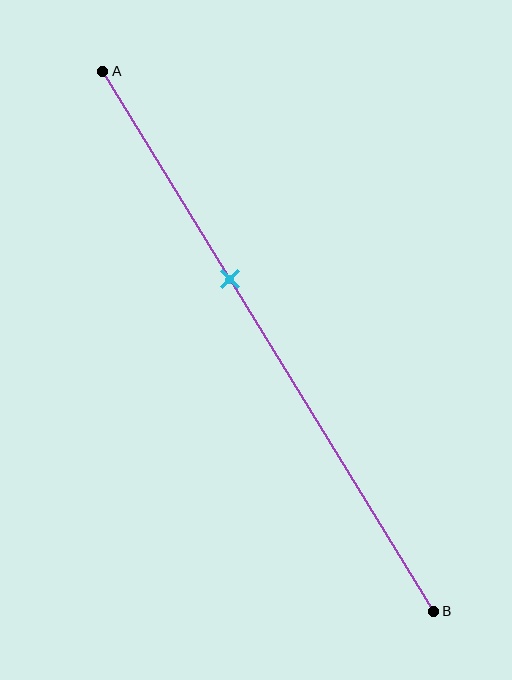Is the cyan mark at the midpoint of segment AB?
No, the mark is at about 40% from A, not at the 50% midpoint.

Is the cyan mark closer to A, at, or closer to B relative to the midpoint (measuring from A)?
The cyan mark is closer to point A than the midpoint of segment AB.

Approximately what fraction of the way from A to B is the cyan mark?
The cyan mark is approximately 40% of the way from A to B.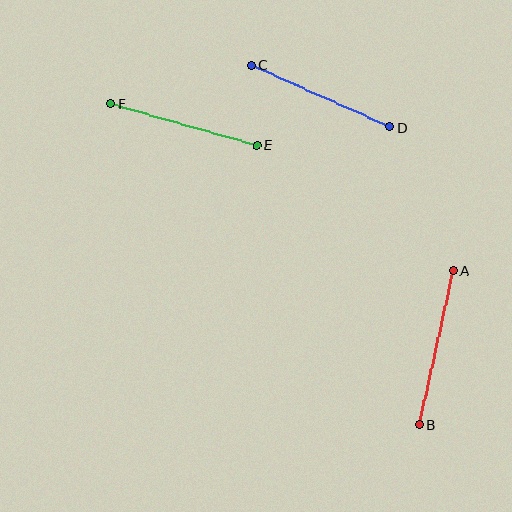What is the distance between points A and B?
The distance is approximately 158 pixels.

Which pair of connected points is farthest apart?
Points A and B are farthest apart.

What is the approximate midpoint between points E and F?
The midpoint is at approximately (183, 124) pixels.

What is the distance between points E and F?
The distance is approximately 152 pixels.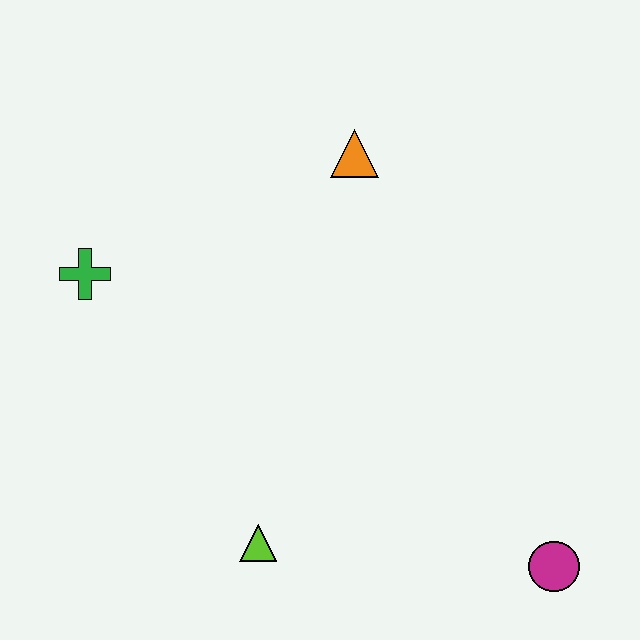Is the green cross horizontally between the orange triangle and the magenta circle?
No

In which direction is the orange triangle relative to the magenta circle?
The orange triangle is above the magenta circle.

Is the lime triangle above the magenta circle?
Yes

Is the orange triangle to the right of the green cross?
Yes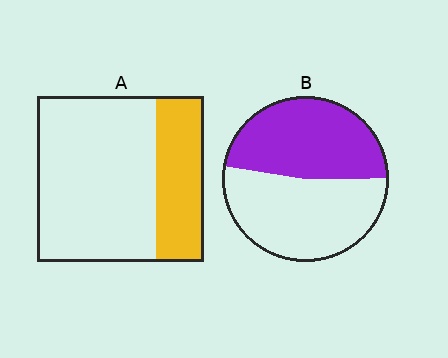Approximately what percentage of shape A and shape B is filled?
A is approximately 30% and B is approximately 45%.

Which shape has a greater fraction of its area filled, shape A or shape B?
Shape B.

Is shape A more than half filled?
No.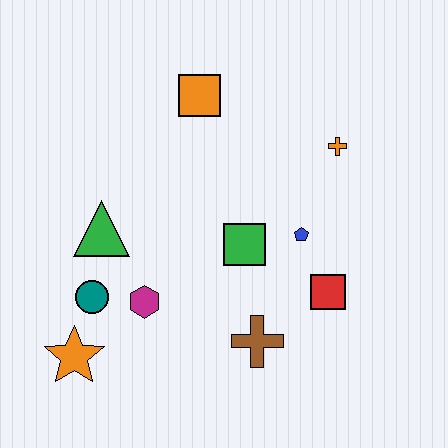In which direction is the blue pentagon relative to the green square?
The blue pentagon is to the right of the green square.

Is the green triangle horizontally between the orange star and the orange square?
Yes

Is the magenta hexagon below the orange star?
No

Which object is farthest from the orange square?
The orange star is farthest from the orange square.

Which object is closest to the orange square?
The orange cross is closest to the orange square.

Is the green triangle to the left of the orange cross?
Yes